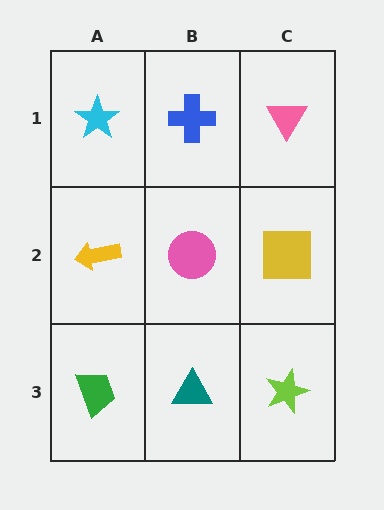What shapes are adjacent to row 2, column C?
A pink triangle (row 1, column C), a lime star (row 3, column C), a pink circle (row 2, column B).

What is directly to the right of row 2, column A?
A pink circle.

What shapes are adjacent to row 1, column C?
A yellow square (row 2, column C), a blue cross (row 1, column B).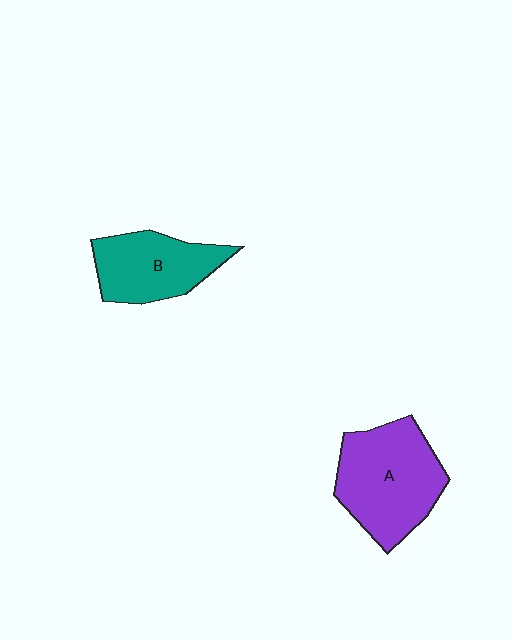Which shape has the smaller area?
Shape B (teal).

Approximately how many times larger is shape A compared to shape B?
Approximately 1.4 times.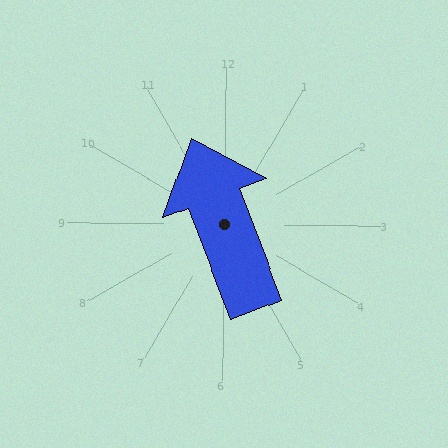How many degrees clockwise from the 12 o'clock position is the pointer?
Approximately 339 degrees.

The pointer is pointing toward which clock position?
Roughly 11 o'clock.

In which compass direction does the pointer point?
North.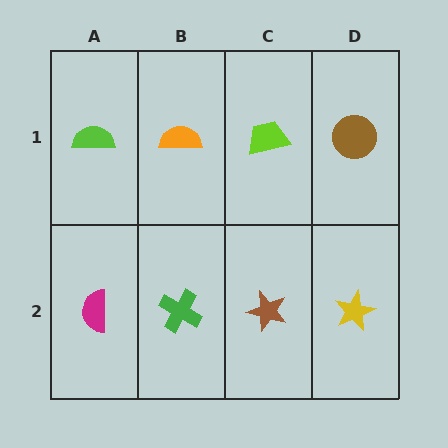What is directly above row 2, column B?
An orange semicircle.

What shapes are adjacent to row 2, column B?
An orange semicircle (row 1, column B), a magenta semicircle (row 2, column A), a brown star (row 2, column C).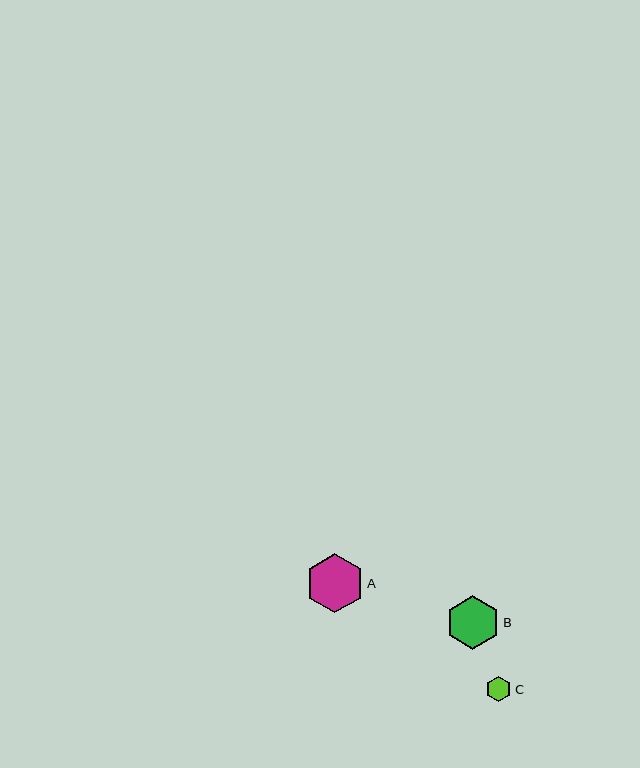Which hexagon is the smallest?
Hexagon C is the smallest with a size of approximately 25 pixels.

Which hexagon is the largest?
Hexagon A is the largest with a size of approximately 59 pixels.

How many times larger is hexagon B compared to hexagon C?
Hexagon B is approximately 2.1 times the size of hexagon C.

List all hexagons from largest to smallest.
From largest to smallest: A, B, C.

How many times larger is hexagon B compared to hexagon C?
Hexagon B is approximately 2.1 times the size of hexagon C.